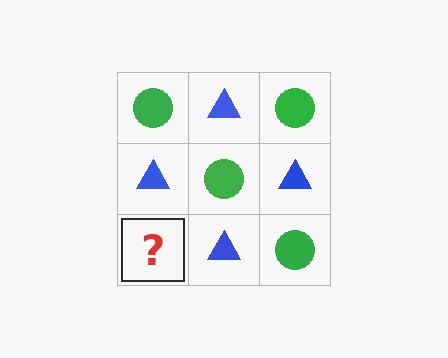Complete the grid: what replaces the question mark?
The question mark should be replaced with a green circle.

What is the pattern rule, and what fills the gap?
The rule is that it alternates green circle and blue triangle in a checkerboard pattern. The gap should be filled with a green circle.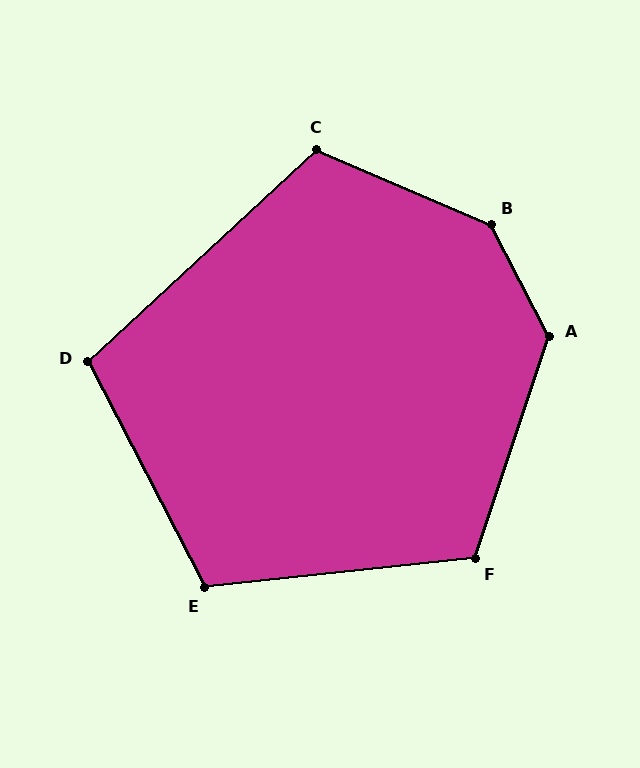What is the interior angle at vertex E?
Approximately 111 degrees (obtuse).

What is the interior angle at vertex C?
Approximately 114 degrees (obtuse).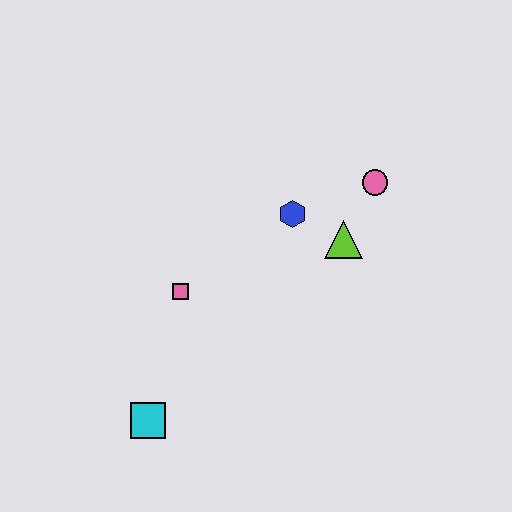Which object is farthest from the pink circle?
The cyan square is farthest from the pink circle.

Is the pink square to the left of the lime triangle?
Yes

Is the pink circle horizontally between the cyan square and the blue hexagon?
No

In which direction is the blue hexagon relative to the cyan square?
The blue hexagon is above the cyan square.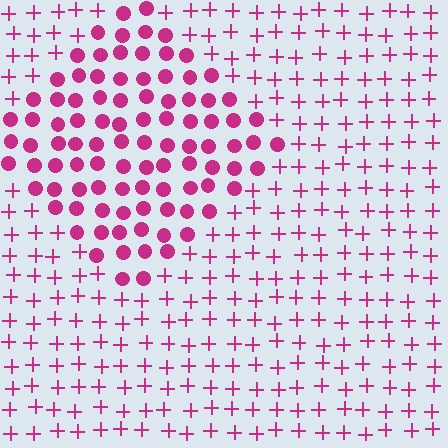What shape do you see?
I see a diamond.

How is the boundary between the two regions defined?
The boundary is defined by a change in element shape: circles inside vs. plus signs outside. All elements share the same color and spacing.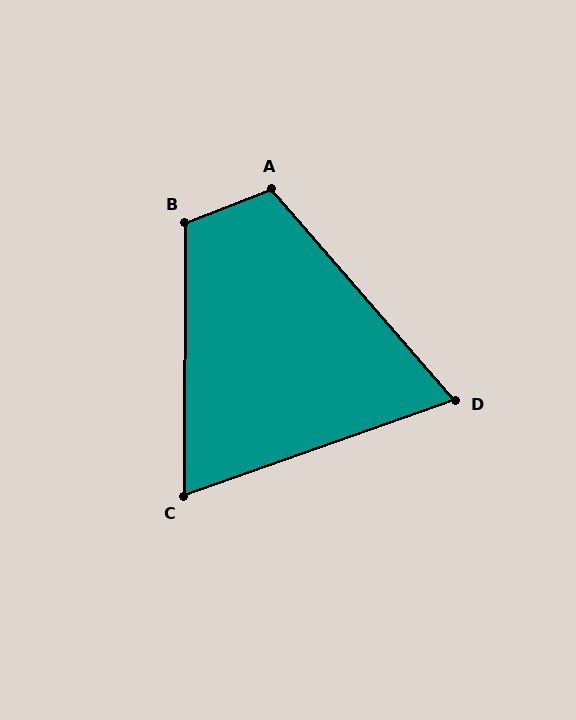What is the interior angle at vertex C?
Approximately 70 degrees (acute).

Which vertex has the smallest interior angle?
D, at approximately 68 degrees.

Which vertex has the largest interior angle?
B, at approximately 112 degrees.